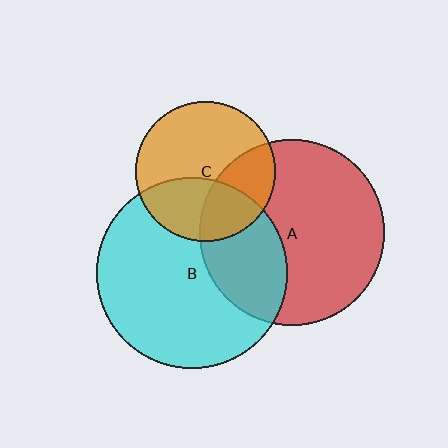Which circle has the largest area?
Circle B (cyan).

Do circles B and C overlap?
Yes.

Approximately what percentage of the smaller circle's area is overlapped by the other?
Approximately 35%.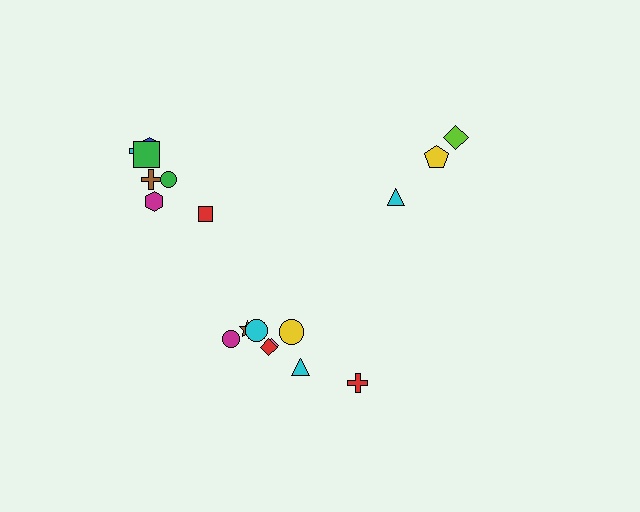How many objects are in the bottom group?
There are 8 objects.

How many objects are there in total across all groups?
There are 19 objects.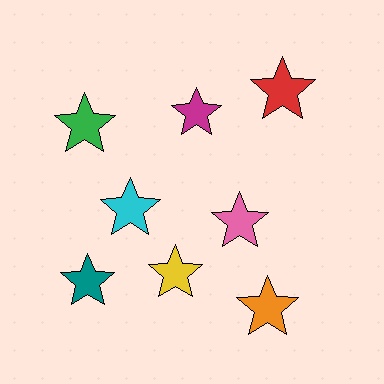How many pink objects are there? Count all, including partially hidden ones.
There is 1 pink object.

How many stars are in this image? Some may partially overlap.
There are 8 stars.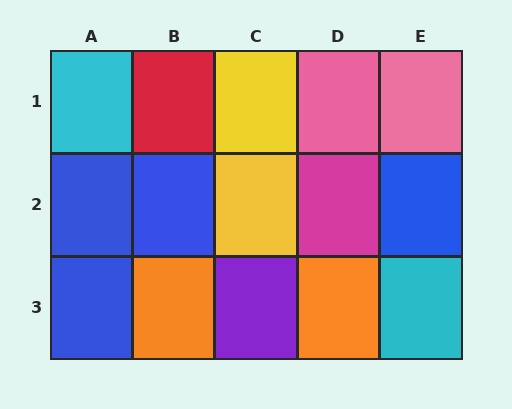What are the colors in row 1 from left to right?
Cyan, red, yellow, pink, pink.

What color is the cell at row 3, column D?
Orange.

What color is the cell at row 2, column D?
Magenta.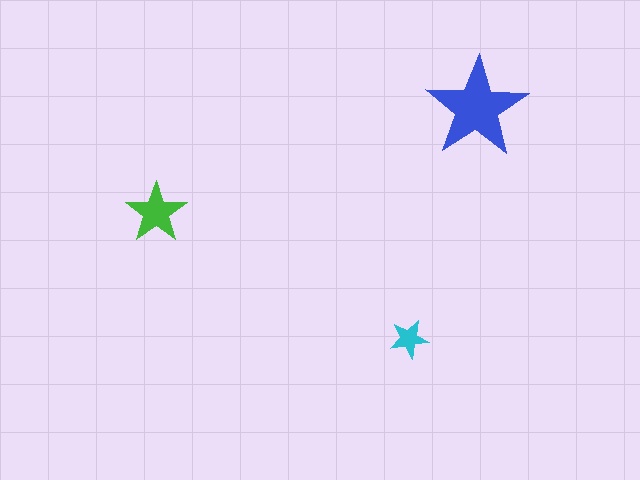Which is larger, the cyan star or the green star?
The green one.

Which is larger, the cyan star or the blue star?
The blue one.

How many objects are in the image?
There are 3 objects in the image.